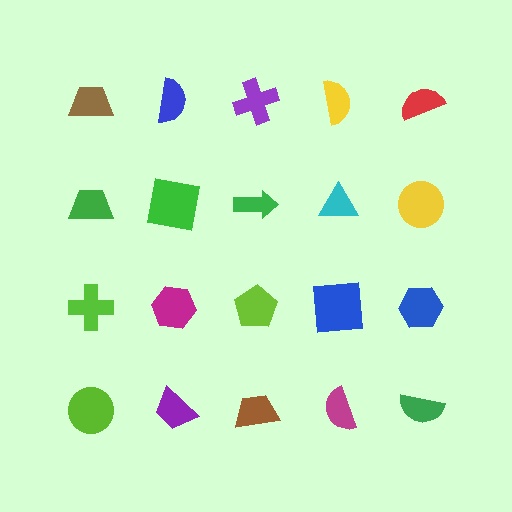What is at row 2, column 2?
A green square.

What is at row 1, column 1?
A brown trapezoid.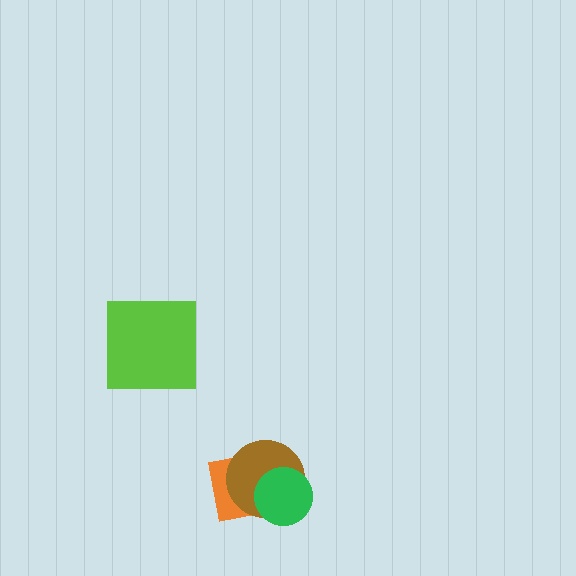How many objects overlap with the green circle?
2 objects overlap with the green circle.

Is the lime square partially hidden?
No, no other shape covers it.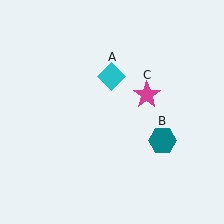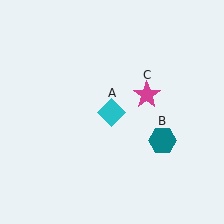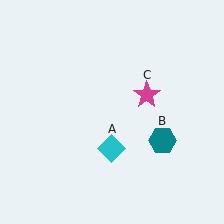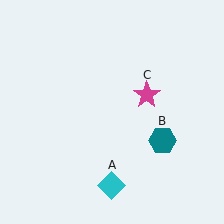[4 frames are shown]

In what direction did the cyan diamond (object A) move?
The cyan diamond (object A) moved down.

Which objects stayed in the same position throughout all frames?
Teal hexagon (object B) and magenta star (object C) remained stationary.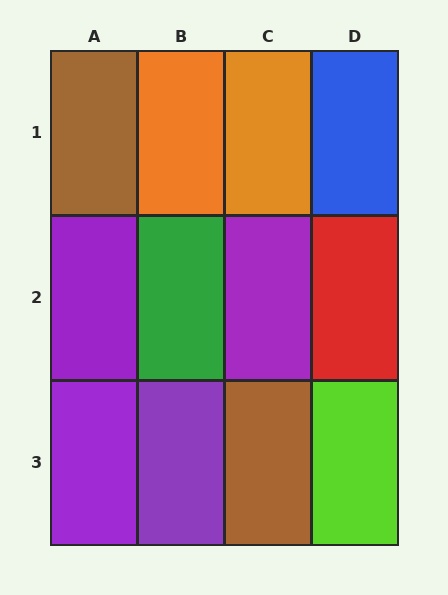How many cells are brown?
2 cells are brown.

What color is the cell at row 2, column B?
Green.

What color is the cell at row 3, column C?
Brown.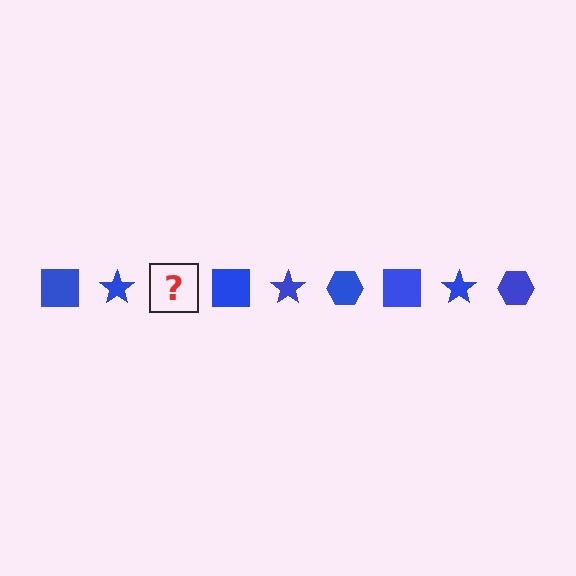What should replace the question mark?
The question mark should be replaced with a blue hexagon.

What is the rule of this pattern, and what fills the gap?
The rule is that the pattern cycles through square, star, hexagon shapes in blue. The gap should be filled with a blue hexagon.